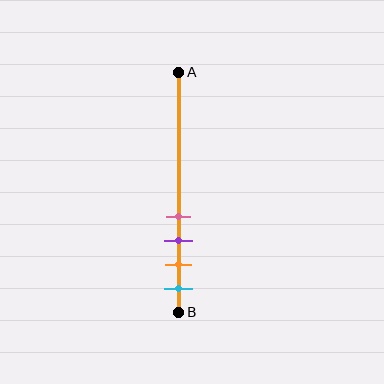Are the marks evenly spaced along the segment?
Yes, the marks are approximately evenly spaced.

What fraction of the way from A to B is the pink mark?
The pink mark is approximately 60% (0.6) of the way from A to B.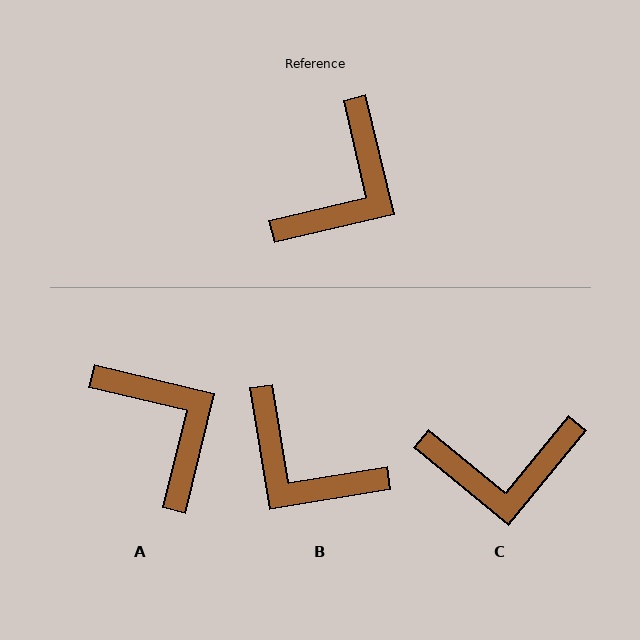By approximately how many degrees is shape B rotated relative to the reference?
Approximately 94 degrees clockwise.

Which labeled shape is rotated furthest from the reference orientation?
B, about 94 degrees away.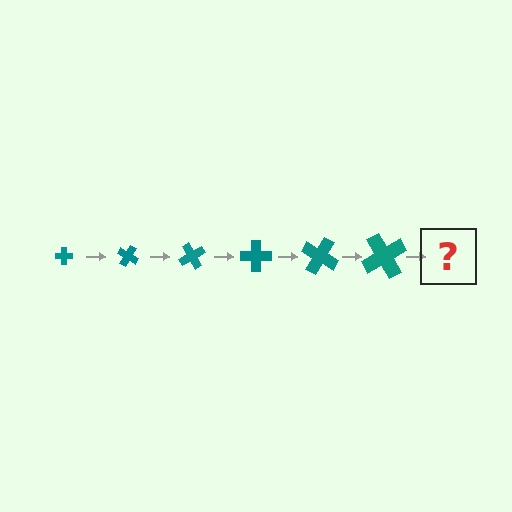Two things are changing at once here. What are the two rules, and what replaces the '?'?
The two rules are that the cross grows larger each step and it rotates 30 degrees each step. The '?' should be a cross, larger than the previous one and rotated 180 degrees from the start.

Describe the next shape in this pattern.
It should be a cross, larger than the previous one and rotated 180 degrees from the start.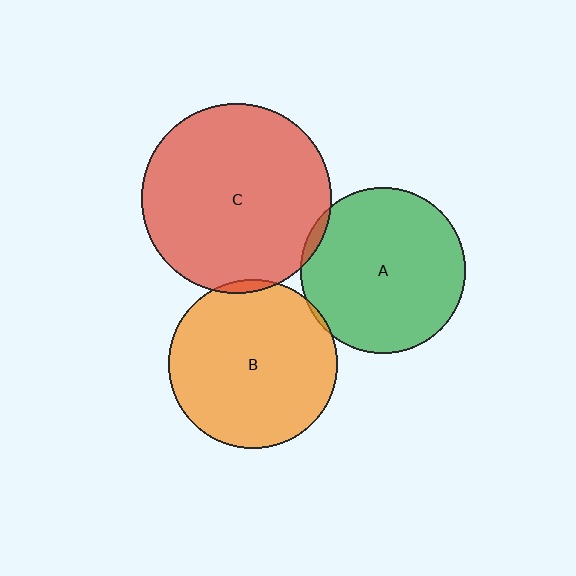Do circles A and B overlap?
Yes.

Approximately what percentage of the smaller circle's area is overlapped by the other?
Approximately 5%.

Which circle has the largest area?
Circle C (red).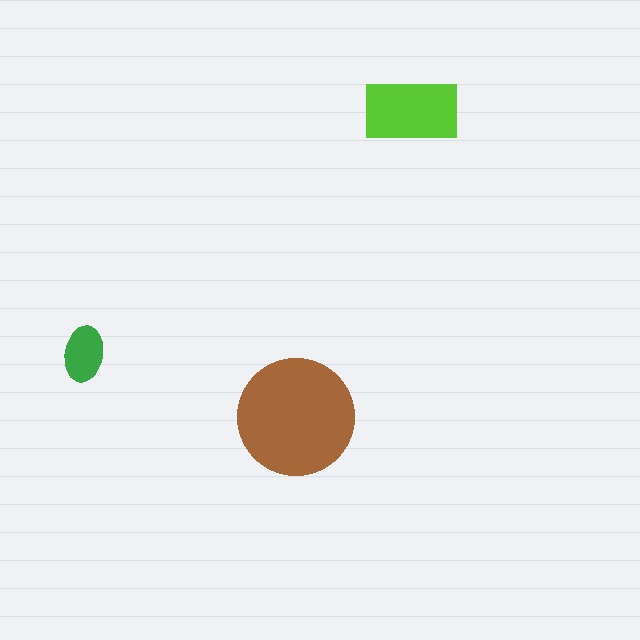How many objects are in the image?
There are 3 objects in the image.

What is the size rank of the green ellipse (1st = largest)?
3rd.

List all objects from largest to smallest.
The brown circle, the lime rectangle, the green ellipse.